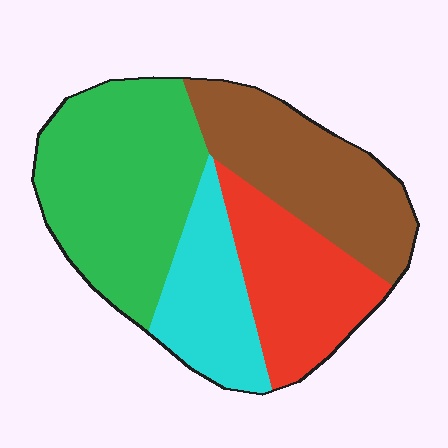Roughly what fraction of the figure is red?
Red takes up about one fifth (1/5) of the figure.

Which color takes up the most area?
Green, at roughly 35%.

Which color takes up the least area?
Cyan, at roughly 15%.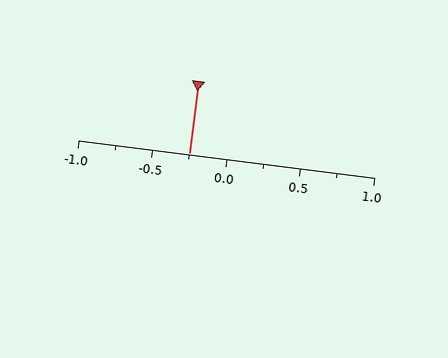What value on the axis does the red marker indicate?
The marker indicates approximately -0.25.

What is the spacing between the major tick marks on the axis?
The major ticks are spaced 0.5 apart.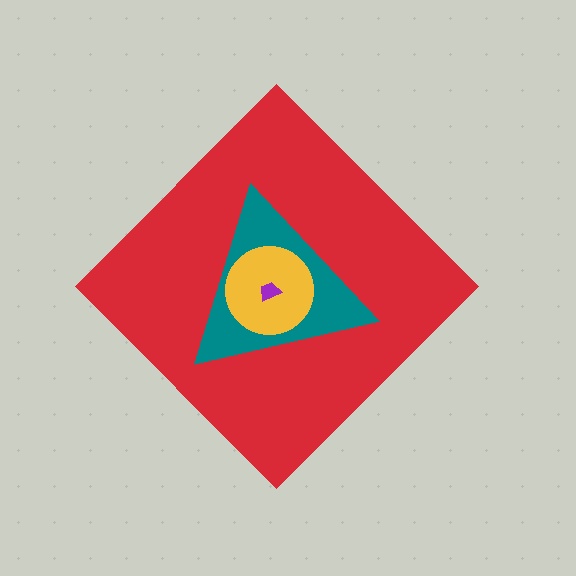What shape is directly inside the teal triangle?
The yellow circle.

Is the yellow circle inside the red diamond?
Yes.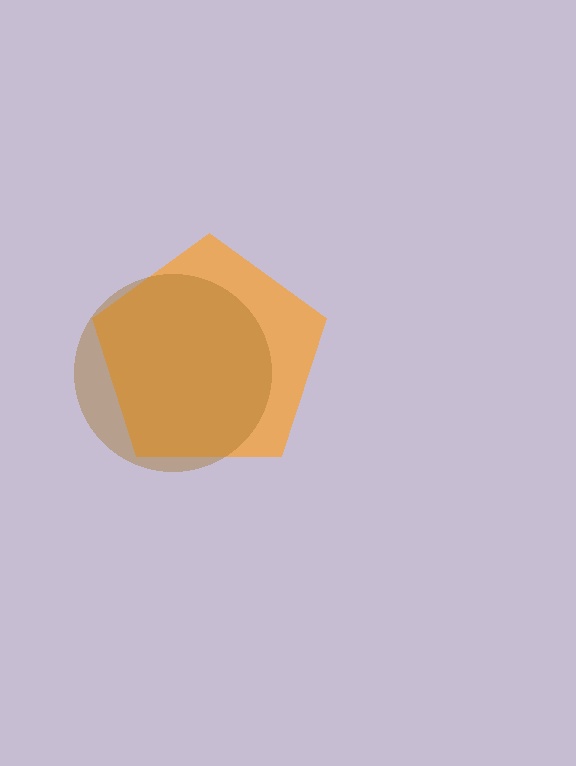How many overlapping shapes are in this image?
There are 2 overlapping shapes in the image.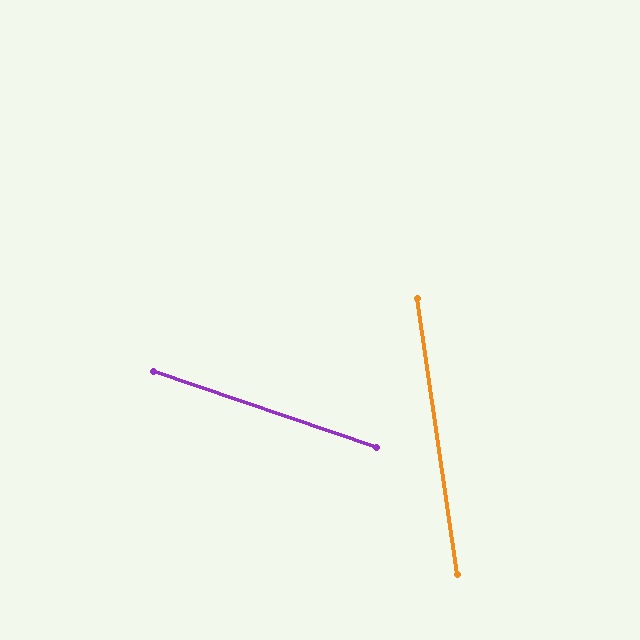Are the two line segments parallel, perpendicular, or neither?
Neither parallel nor perpendicular — they differ by about 63°.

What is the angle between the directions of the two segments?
Approximately 63 degrees.